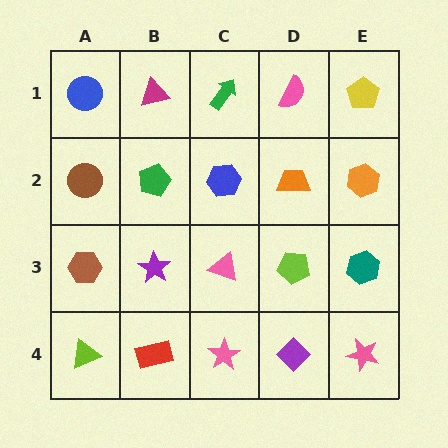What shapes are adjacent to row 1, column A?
A brown circle (row 2, column A), a magenta triangle (row 1, column B).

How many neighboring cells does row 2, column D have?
4.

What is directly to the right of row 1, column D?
A yellow pentagon.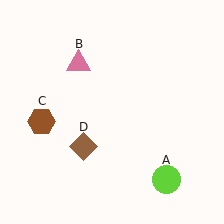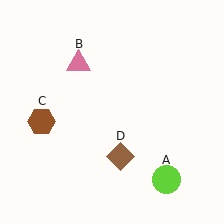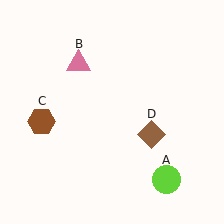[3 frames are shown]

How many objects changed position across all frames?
1 object changed position: brown diamond (object D).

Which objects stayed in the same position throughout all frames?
Lime circle (object A) and pink triangle (object B) and brown hexagon (object C) remained stationary.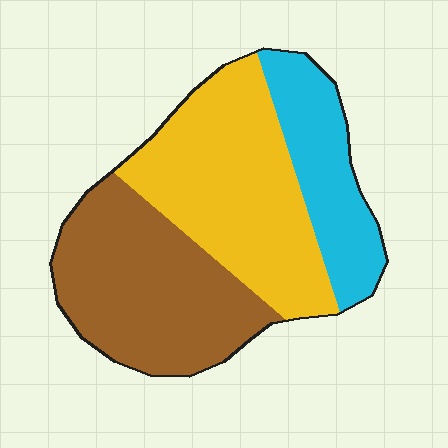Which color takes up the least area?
Cyan, at roughly 20%.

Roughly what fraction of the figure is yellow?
Yellow takes up about two fifths (2/5) of the figure.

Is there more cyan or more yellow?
Yellow.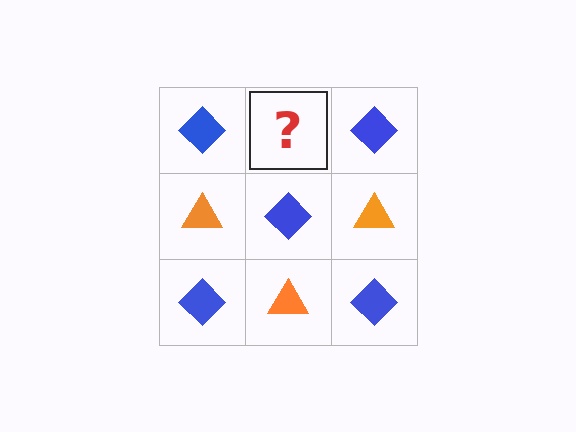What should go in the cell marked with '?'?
The missing cell should contain an orange triangle.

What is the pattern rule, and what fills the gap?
The rule is that it alternates blue diamond and orange triangle in a checkerboard pattern. The gap should be filled with an orange triangle.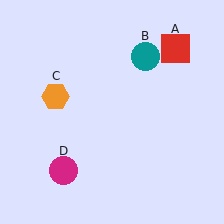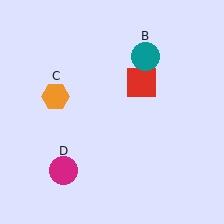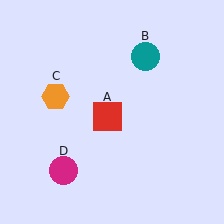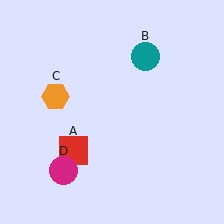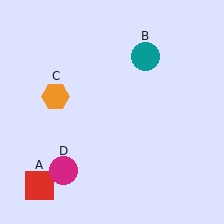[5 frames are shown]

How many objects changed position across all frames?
1 object changed position: red square (object A).